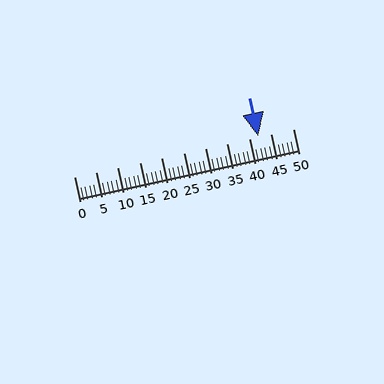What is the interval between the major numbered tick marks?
The major tick marks are spaced 5 units apart.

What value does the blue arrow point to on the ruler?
The blue arrow points to approximately 42.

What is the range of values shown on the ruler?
The ruler shows values from 0 to 50.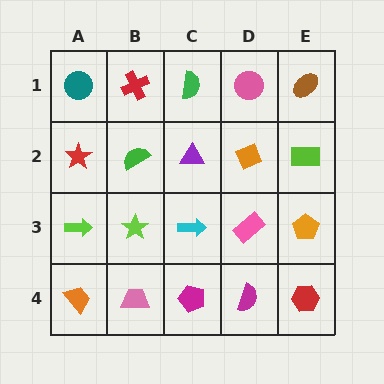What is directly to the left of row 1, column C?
A red cross.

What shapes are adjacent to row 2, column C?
A green semicircle (row 1, column C), a cyan arrow (row 3, column C), a green semicircle (row 2, column B), an orange diamond (row 2, column D).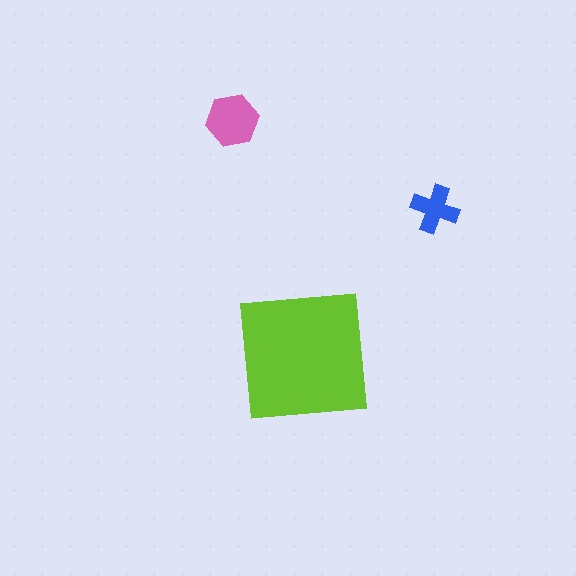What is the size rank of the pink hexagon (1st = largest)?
2nd.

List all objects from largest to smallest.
The lime square, the pink hexagon, the blue cross.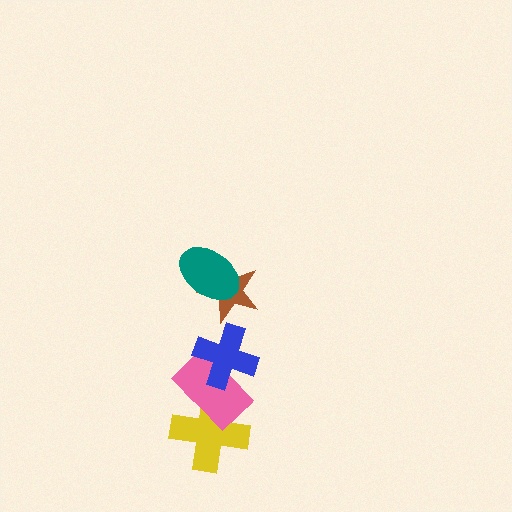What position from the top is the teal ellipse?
The teal ellipse is 1st from the top.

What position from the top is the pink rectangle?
The pink rectangle is 4th from the top.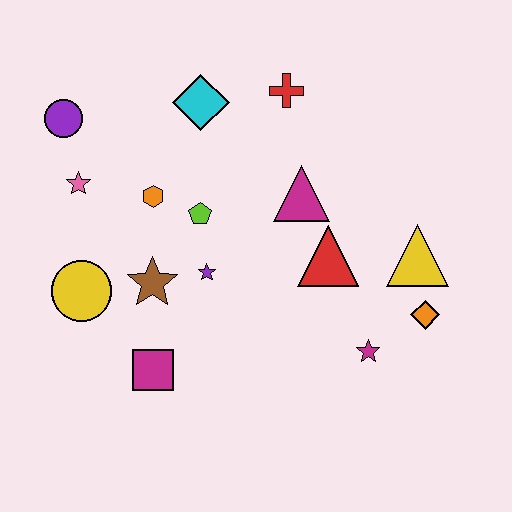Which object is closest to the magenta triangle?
The red triangle is closest to the magenta triangle.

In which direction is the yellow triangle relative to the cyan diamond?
The yellow triangle is to the right of the cyan diamond.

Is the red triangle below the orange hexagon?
Yes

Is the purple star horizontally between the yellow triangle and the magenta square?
Yes